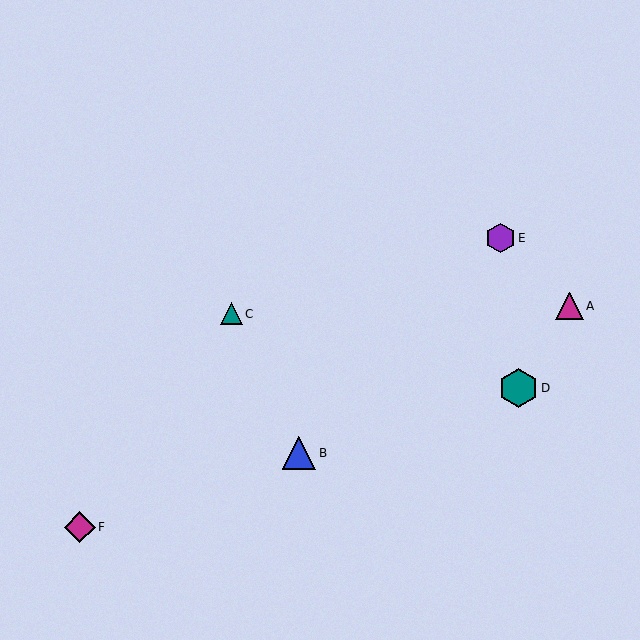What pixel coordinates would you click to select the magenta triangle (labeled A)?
Click at (570, 306) to select the magenta triangle A.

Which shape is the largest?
The teal hexagon (labeled D) is the largest.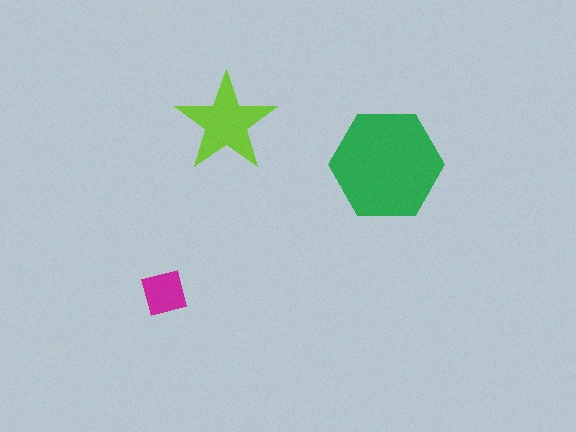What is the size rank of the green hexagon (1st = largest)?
1st.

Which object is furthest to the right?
The green hexagon is rightmost.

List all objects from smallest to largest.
The magenta square, the lime star, the green hexagon.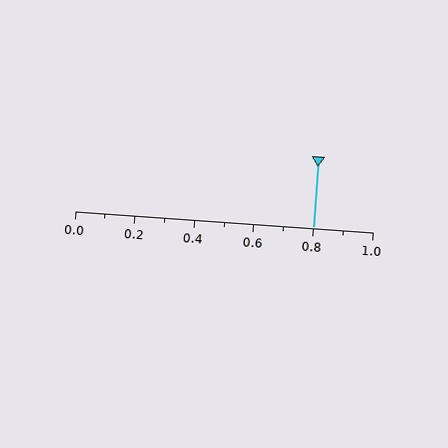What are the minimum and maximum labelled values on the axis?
The axis runs from 0.0 to 1.0.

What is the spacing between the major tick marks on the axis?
The major ticks are spaced 0.2 apart.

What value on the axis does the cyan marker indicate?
The marker indicates approximately 0.8.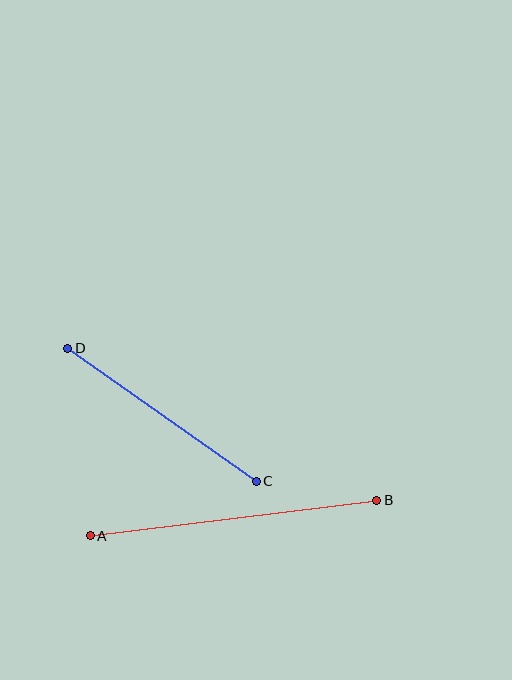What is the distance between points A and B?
The distance is approximately 289 pixels.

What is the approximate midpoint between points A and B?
The midpoint is at approximately (233, 518) pixels.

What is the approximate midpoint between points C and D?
The midpoint is at approximately (162, 415) pixels.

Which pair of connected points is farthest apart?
Points A and B are farthest apart.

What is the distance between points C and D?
The distance is approximately 231 pixels.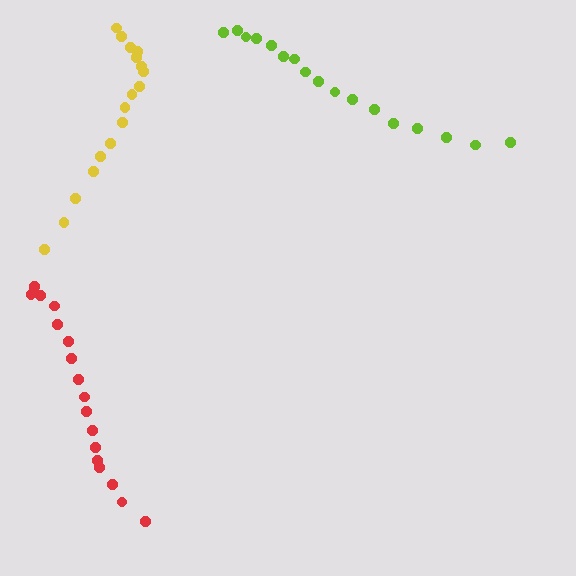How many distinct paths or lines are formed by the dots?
There are 3 distinct paths.